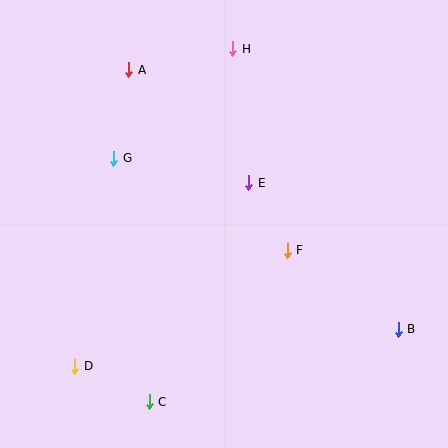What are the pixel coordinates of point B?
Point B is at (398, 329).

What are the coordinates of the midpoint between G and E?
The midpoint between G and E is at (181, 170).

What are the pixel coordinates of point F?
Point F is at (287, 250).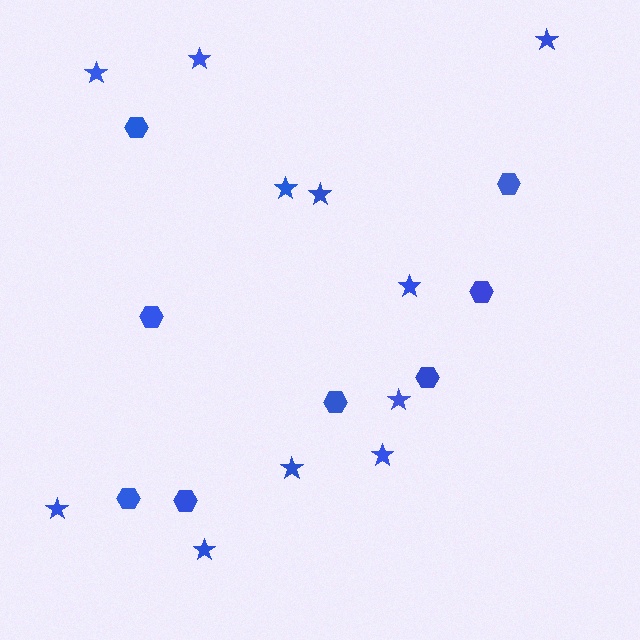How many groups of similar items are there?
There are 2 groups: one group of hexagons (8) and one group of stars (11).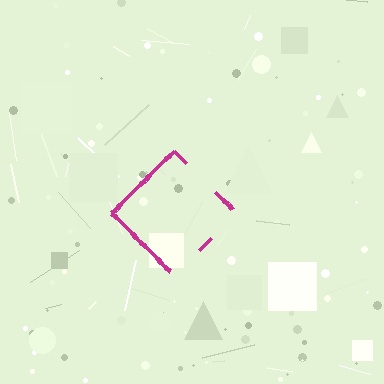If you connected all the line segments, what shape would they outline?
They would outline a diamond.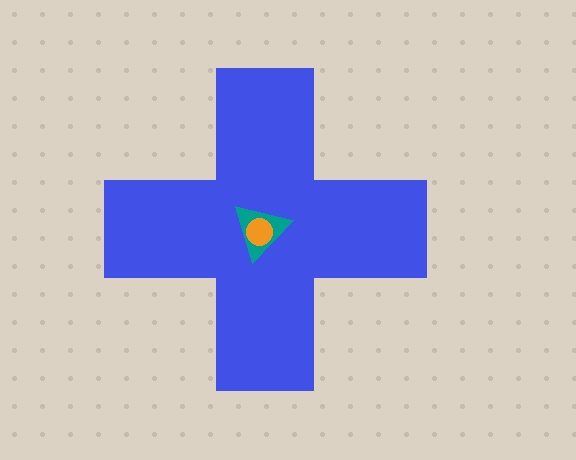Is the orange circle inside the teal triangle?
Yes.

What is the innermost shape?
The orange circle.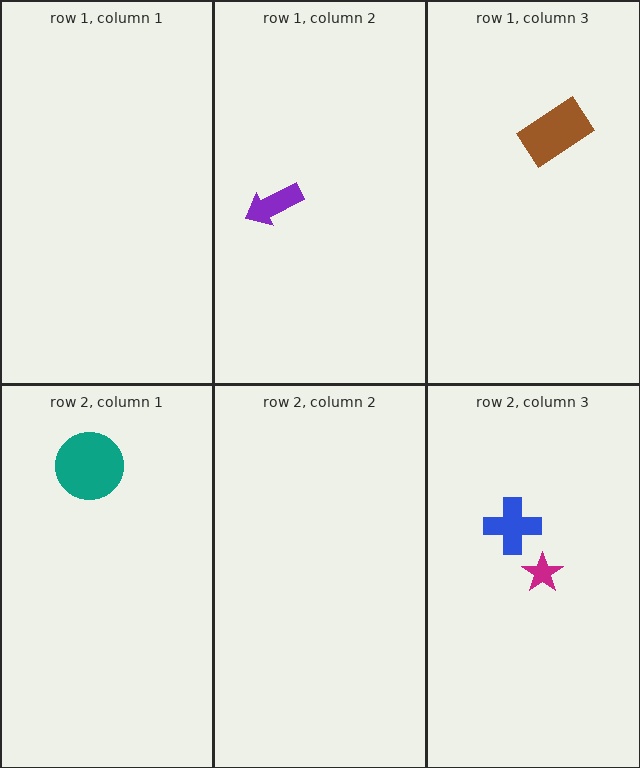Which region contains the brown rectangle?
The row 1, column 3 region.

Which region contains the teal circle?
The row 2, column 1 region.